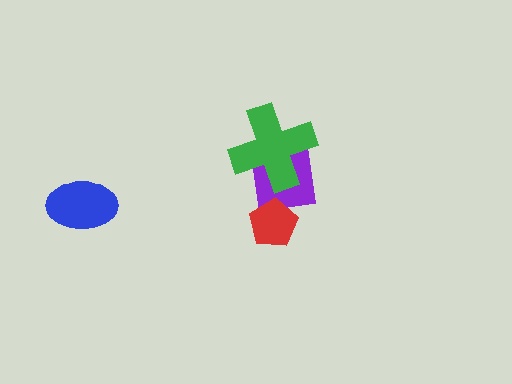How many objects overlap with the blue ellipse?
0 objects overlap with the blue ellipse.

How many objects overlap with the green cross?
1 object overlaps with the green cross.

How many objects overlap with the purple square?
2 objects overlap with the purple square.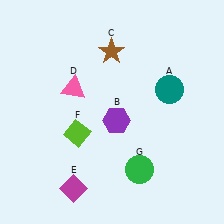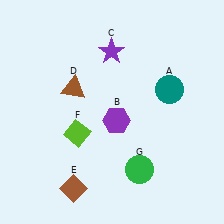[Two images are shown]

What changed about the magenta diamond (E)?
In Image 1, E is magenta. In Image 2, it changed to brown.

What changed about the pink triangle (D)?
In Image 1, D is pink. In Image 2, it changed to brown.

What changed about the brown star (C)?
In Image 1, C is brown. In Image 2, it changed to purple.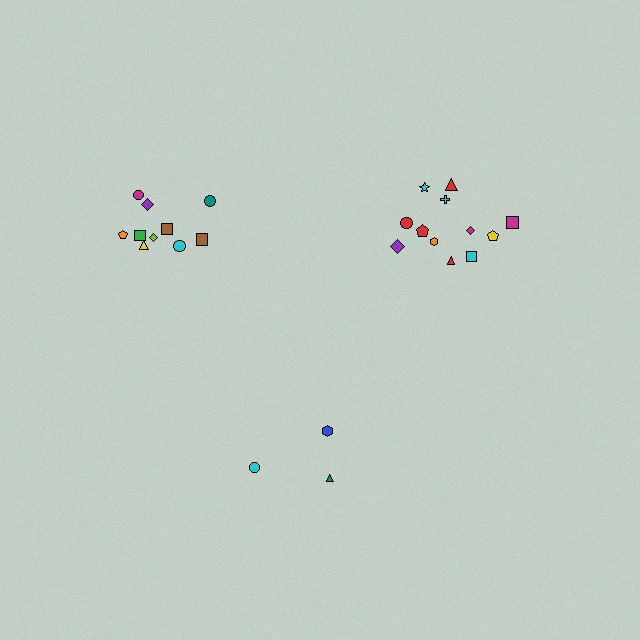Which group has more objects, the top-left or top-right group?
The top-right group.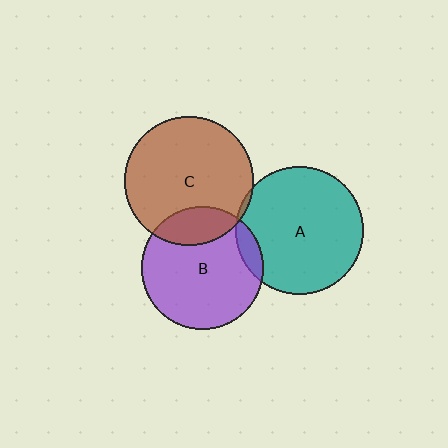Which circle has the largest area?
Circle C (brown).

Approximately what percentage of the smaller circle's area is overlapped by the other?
Approximately 5%.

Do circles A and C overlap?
Yes.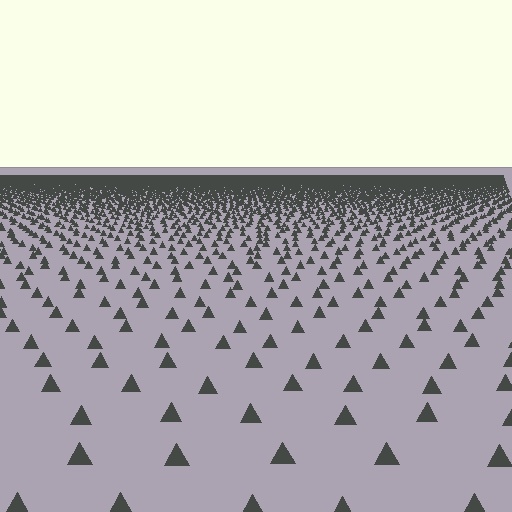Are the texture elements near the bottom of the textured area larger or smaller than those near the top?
Larger. Near the bottom, elements are closer to the viewer and appear at a bigger on-screen size.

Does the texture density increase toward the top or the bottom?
Density increases toward the top.